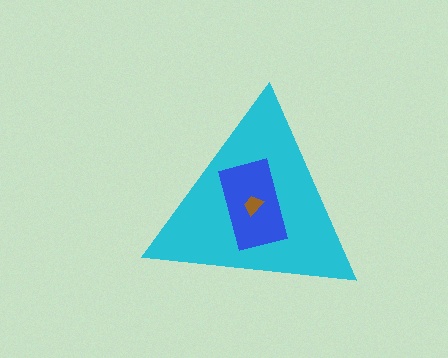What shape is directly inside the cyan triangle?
The blue rectangle.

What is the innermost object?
The brown trapezoid.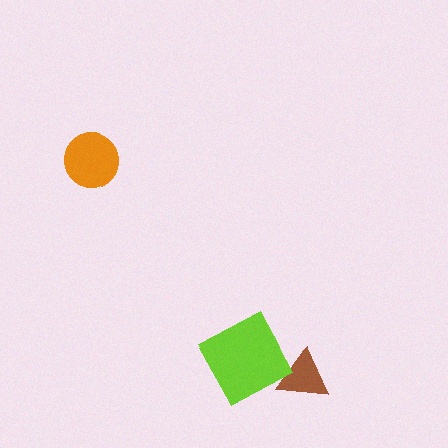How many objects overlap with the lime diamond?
1 object overlaps with the lime diamond.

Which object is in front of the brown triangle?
The lime diamond is in front of the brown triangle.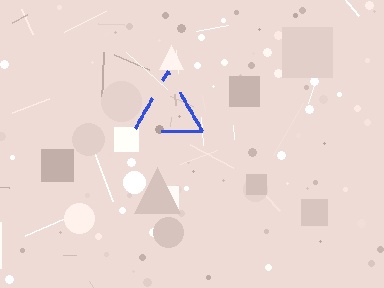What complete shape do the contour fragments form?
The contour fragments form a triangle.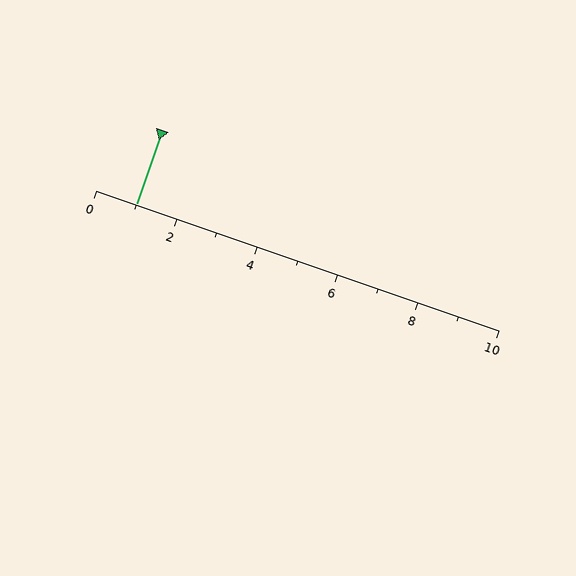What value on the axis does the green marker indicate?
The marker indicates approximately 1.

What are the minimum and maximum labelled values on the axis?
The axis runs from 0 to 10.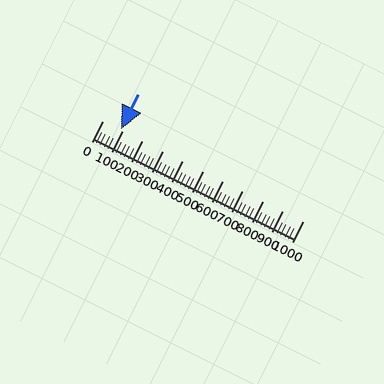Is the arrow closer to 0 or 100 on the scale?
The arrow is closer to 100.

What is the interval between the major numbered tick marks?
The major tick marks are spaced 100 units apart.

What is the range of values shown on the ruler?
The ruler shows values from 0 to 1000.